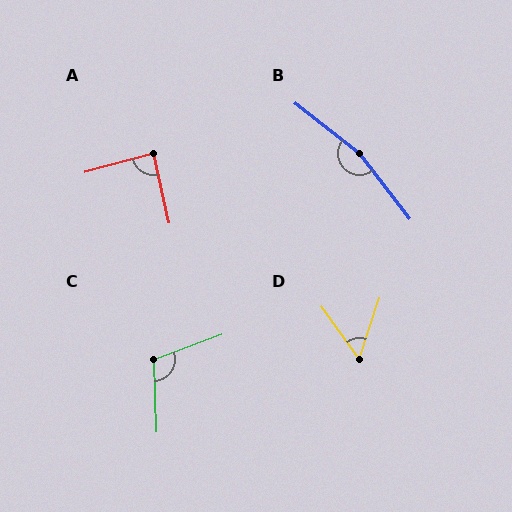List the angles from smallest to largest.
D (53°), A (87°), C (108°), B (166°).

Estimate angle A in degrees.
Approximately 87 degrees.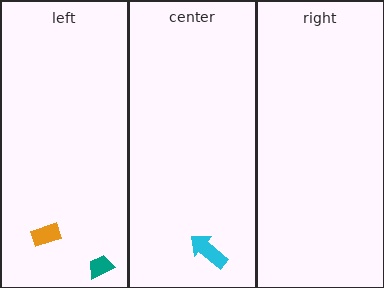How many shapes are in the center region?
1.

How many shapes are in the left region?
2.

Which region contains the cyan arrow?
The center region.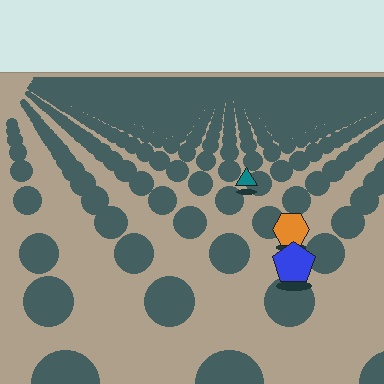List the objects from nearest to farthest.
From nearest to farthest: the blue pentagon, the orange hexagon, the teal triangle.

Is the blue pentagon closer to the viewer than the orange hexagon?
Yes. The blue pentagon is closer — you can tell from the texture gradient: the ground texture is coarser near it.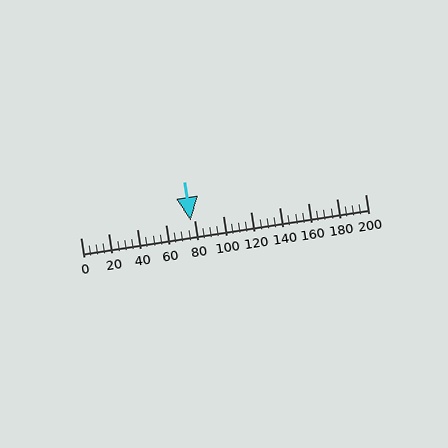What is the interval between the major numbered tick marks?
The major tick marks are spaced 20 units apart.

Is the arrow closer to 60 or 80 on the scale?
The arrow is closer to 80.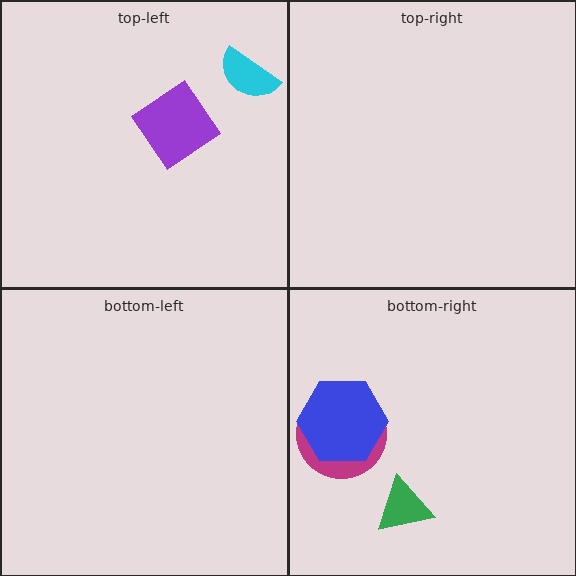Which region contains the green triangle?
The bottom-right region.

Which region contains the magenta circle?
The bottom-right region.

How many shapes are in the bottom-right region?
3.